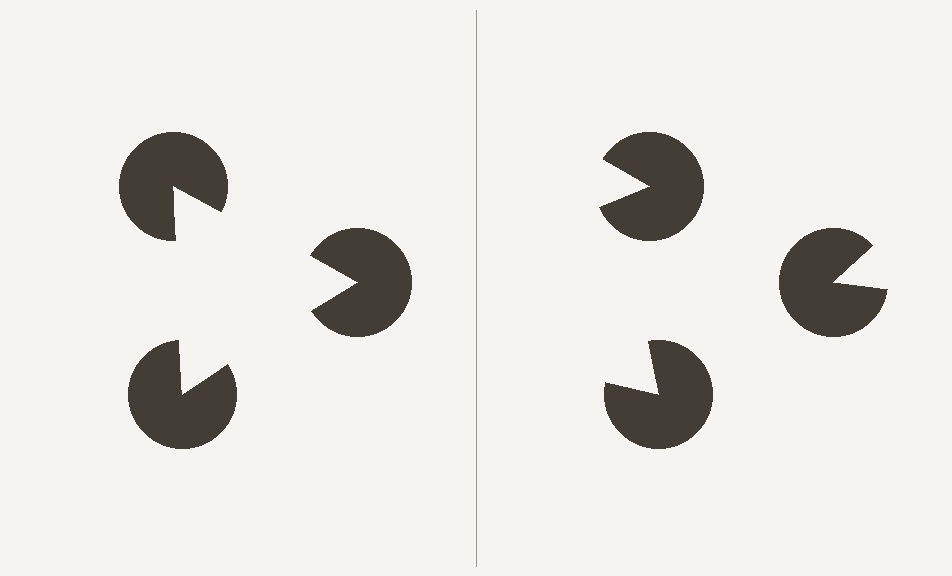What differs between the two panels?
The pac-man discs are positioned identically on both sides; only the wedge orientations differ. On the left they align to a triangle; on the right they are misaligned.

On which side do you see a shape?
An illusory triangle appears on the left side. On the right side the wedge cuts are rotated, so no coherent shape forms.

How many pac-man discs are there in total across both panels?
6 — 3 on each side.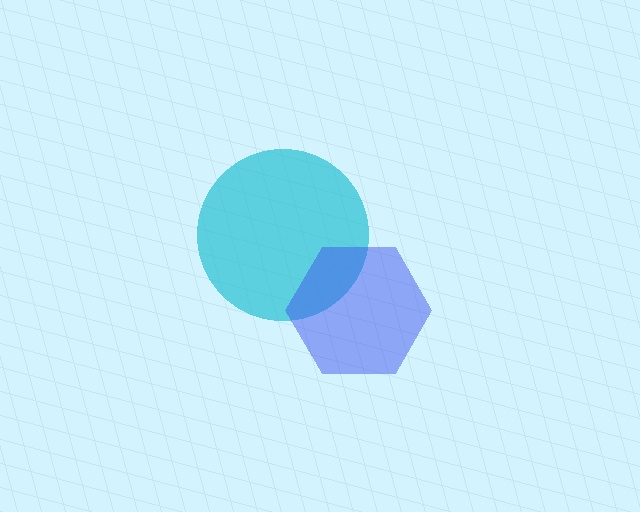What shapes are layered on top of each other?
The layered shapes are: a cyan circle, a blue hexagon.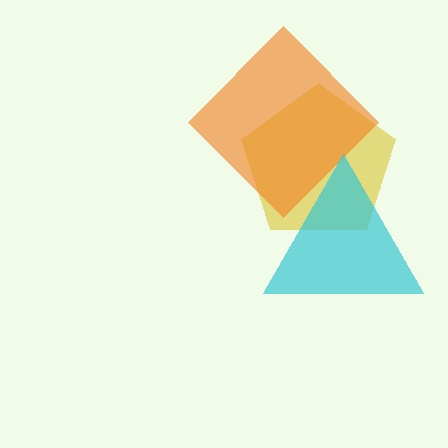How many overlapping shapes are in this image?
There are 3 overlapping shapes in the image.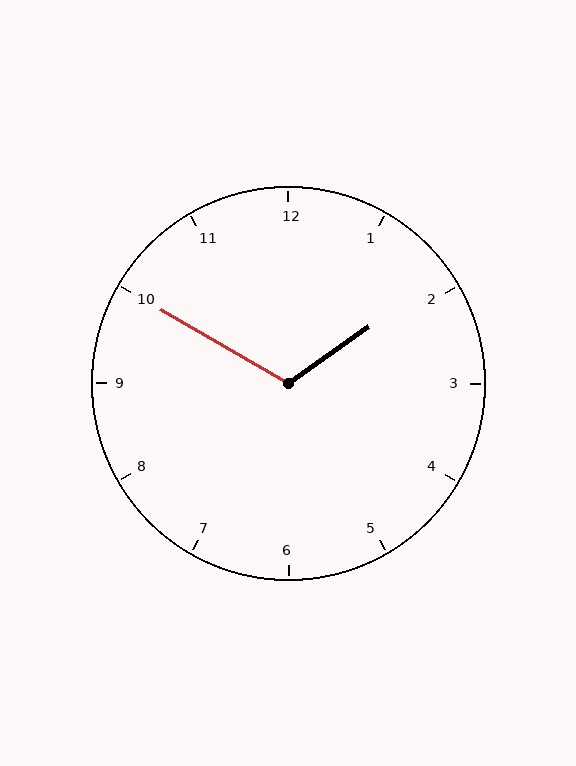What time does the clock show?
1:50.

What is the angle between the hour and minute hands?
Approximately 115 degrees.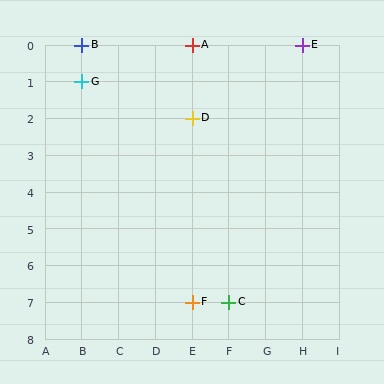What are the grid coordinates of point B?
Point B is at grid coordinates (B, 0).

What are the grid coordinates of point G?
Point G is at grid coordinates (B, 1).